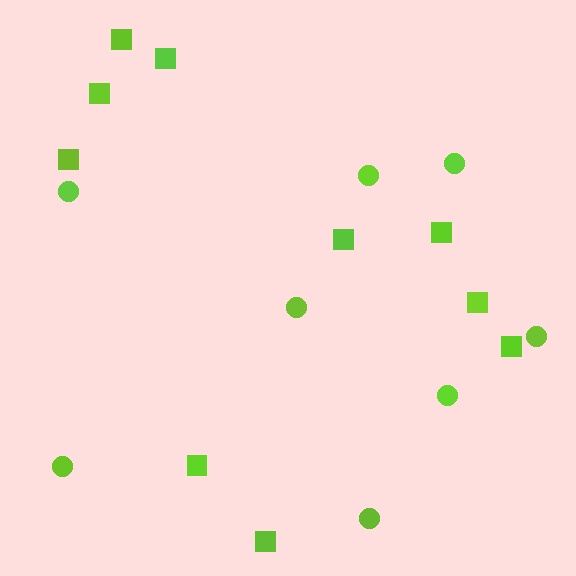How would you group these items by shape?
There are 2 groups: one group of circles (8) and one group of squares (10).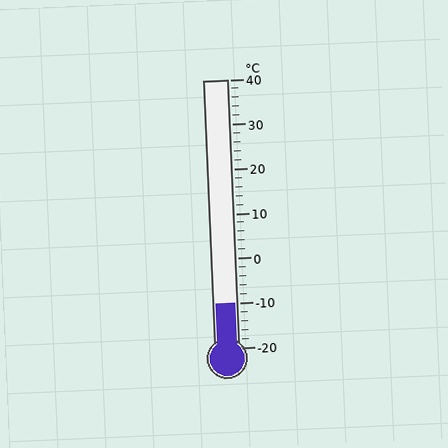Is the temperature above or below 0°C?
The temperature is below 0°C.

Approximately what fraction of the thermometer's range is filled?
The thermometer is filled to approximately 15% of its range.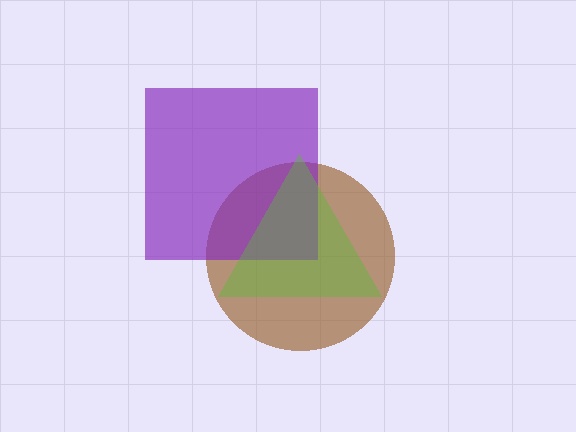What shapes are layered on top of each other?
The layered shapes are: a brown circle, a purple square, a lime triangle.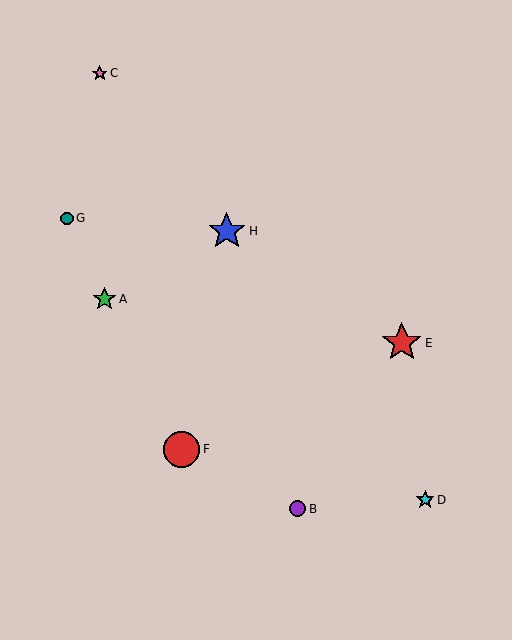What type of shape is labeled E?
Shape E is a red star.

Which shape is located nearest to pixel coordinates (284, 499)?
The purple circle (labeled B) at (298, 509) is nearest to that location.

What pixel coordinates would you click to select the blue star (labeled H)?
Click at (227, 231) to select the blue star H.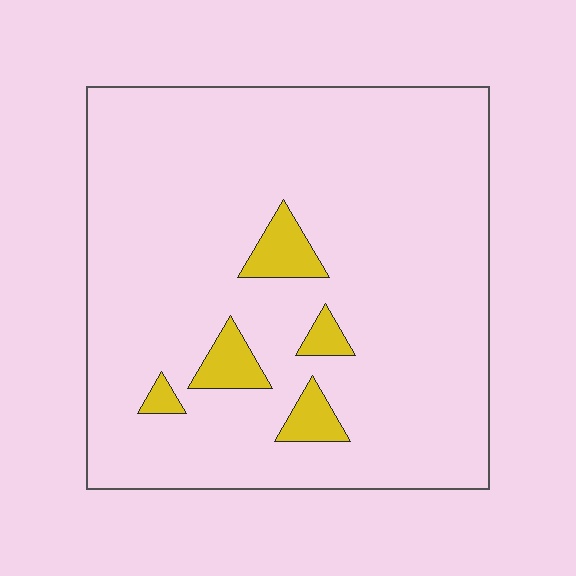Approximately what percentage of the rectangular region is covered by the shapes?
Approximately 10%.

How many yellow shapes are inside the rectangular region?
5.